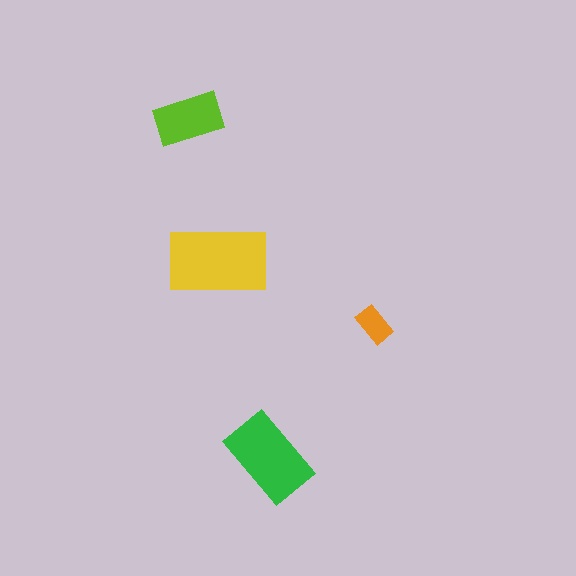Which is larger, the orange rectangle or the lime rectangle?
The lime one.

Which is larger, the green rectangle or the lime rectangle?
The green one.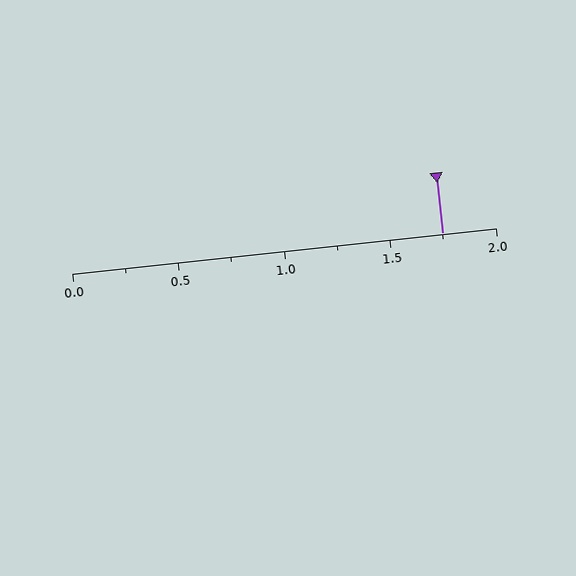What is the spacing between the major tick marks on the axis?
The major ticks are spaced 0.5 apart.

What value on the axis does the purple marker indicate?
The marker indicates approximately 1.75.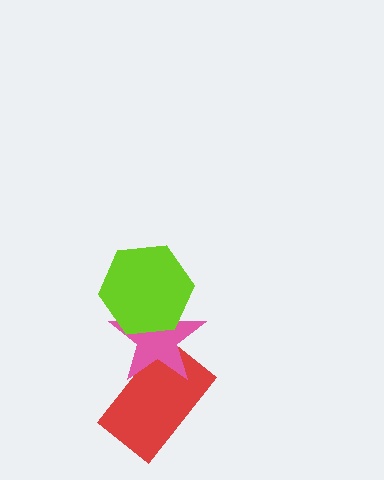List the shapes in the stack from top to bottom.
From top to bottom: the lime hexagon, the pink star, the red rectangle.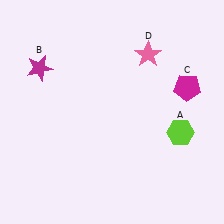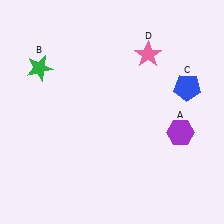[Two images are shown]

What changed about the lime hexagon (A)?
In Image 1, A is lime. In Image 2, it changed to purple.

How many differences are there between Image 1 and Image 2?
There are 3 differences between the two images.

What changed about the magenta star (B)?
In Image 1, B is magenta. In Image 2, it changed to green.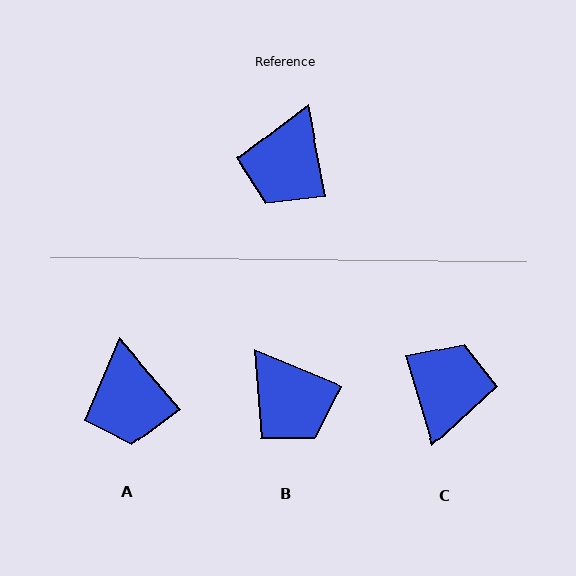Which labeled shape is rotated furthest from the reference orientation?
C, about 175 degrees away.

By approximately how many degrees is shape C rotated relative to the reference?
Approximately 175 degrees clockwise.